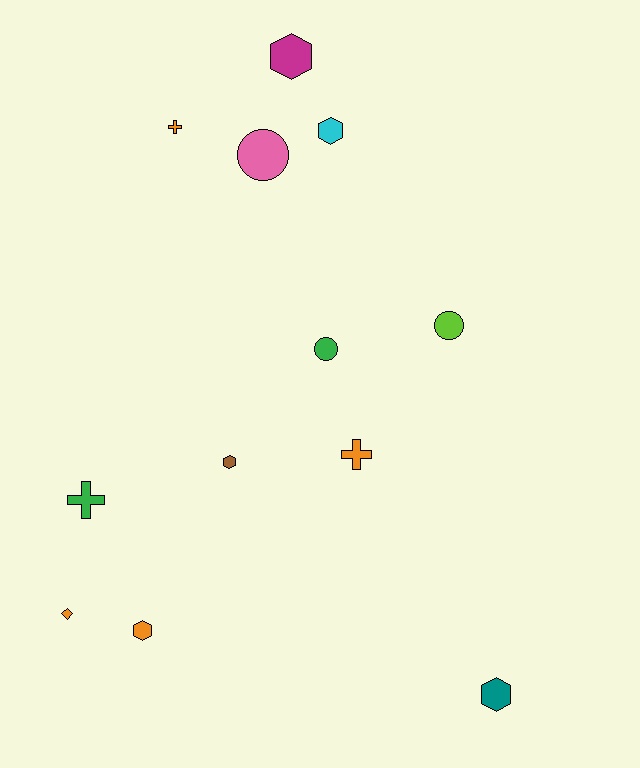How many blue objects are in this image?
There are no blue objects.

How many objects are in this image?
There are 12 objects.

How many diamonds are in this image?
There is 1 diamond.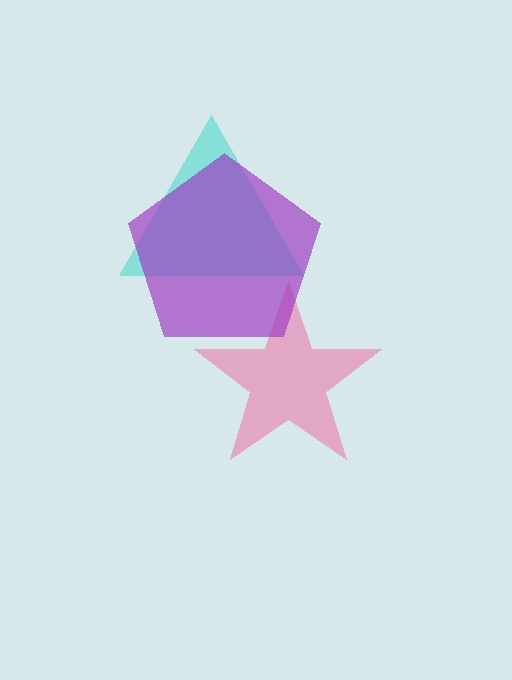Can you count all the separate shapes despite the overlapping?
Yes, there are 3 separate shapes.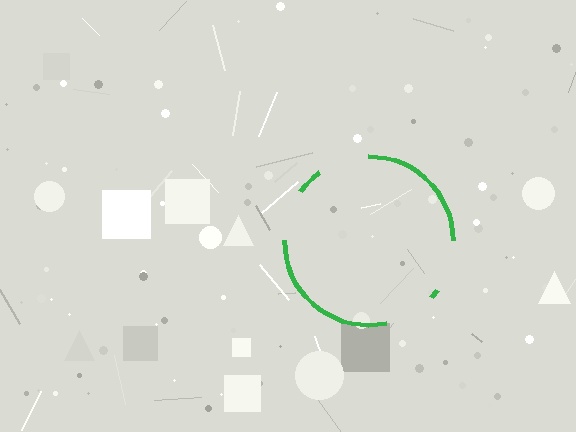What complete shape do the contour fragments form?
The contour fragments form a circle.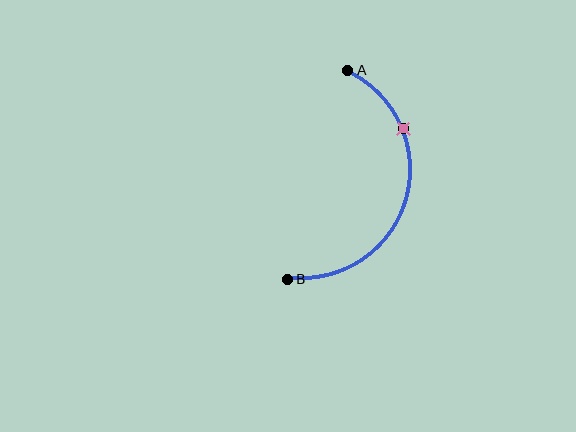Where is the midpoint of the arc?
The arc midpoint is the point on the curve farthest from the straight line joining A and B. It sits to the right of that line.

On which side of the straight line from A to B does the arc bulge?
The arc bulges to the right of the straight line connecting A and B.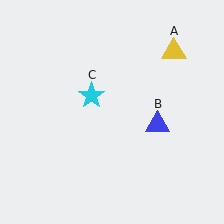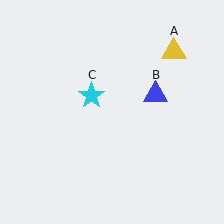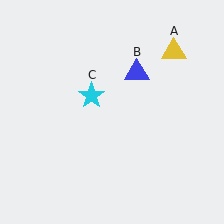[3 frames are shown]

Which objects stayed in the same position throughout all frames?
Yellow triangle (object A) and cyan star (object C) remained stationary.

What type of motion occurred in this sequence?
The blue triangle (object B) rotated counterclockwise around the center of the scene.